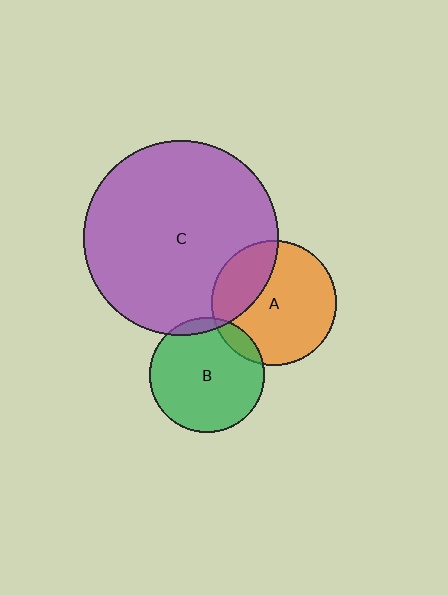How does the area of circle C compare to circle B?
Approximately 2.9 times.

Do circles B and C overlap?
Yes.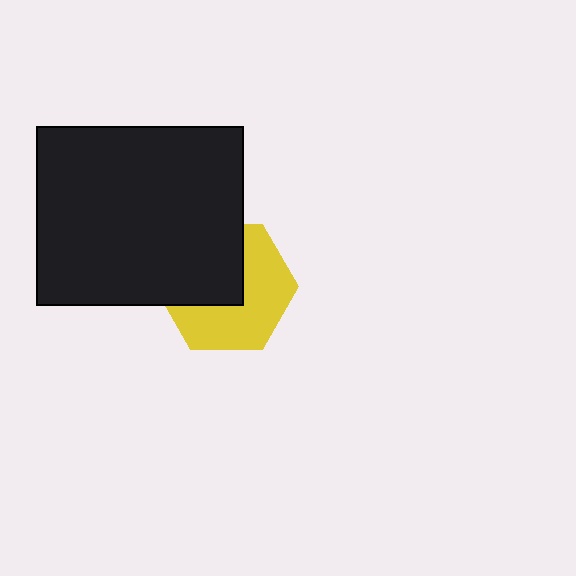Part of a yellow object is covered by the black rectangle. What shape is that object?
It is a hexagon.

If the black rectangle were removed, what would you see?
You would see the complete yellow hexagon.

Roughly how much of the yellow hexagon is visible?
About half of it is visible (roughly 56%).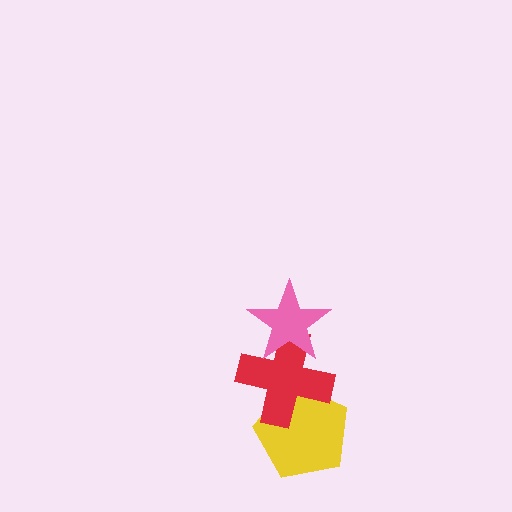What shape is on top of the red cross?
The pink star is on top of the red cross.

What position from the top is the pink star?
The pink star is 1st from the top.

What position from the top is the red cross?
The red cross is 2nd from the top.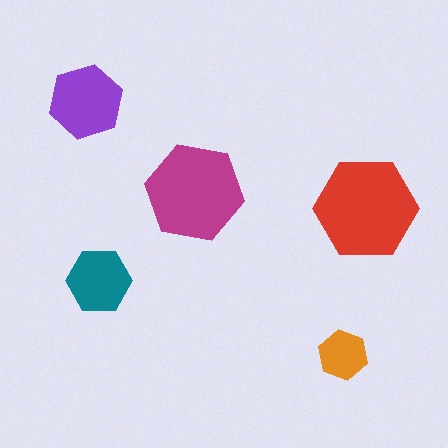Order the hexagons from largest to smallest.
the red one, the magenta one, the purple one, the teal one, the orange one.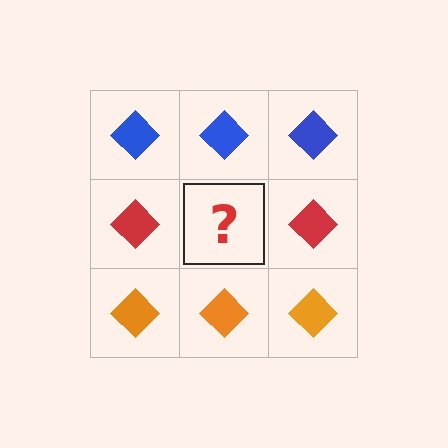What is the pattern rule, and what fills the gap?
The rule is that each row has a consistent color. The gap should be filled with a red diamond.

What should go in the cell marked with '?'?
The missing cell should contain a red diamond.